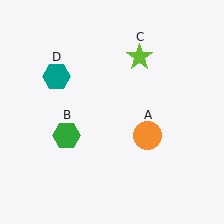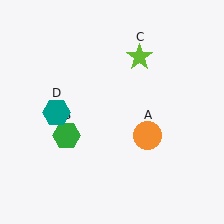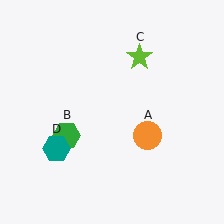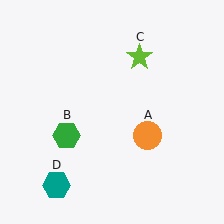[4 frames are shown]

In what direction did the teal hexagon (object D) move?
The teal hexagon (object D) moved down.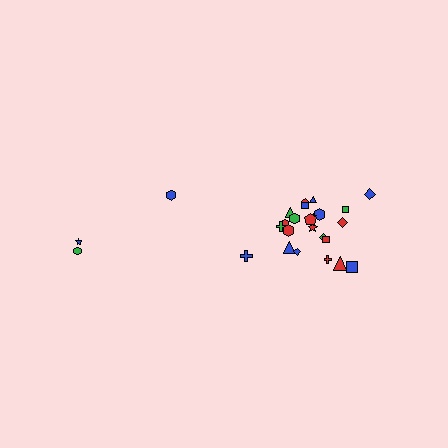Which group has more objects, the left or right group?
The right group.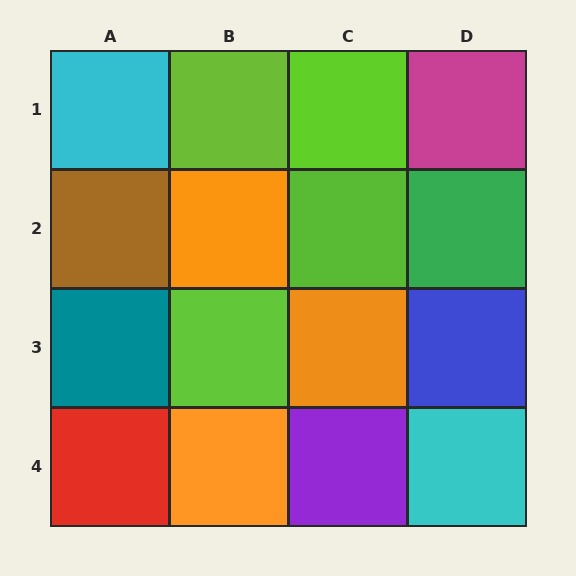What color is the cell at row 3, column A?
Teal.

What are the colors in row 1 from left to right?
Cyan, lime, lime, magenta.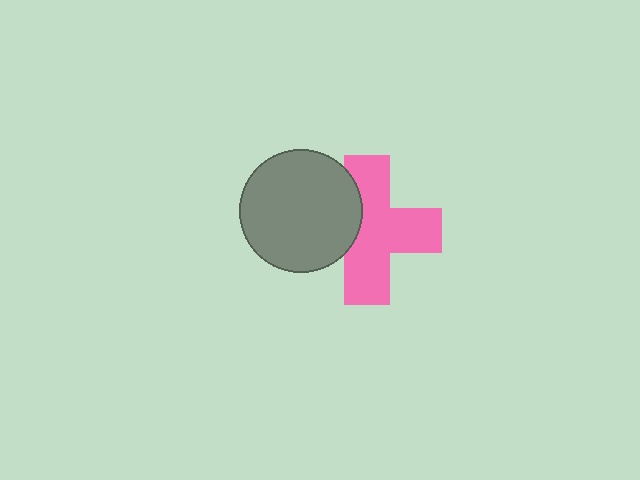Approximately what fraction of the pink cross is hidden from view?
Roughly 31% of the pink cross is hidden behind the gray circle.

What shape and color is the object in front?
The object in front is a gray circle.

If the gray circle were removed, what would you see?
You would see the complete pink cross.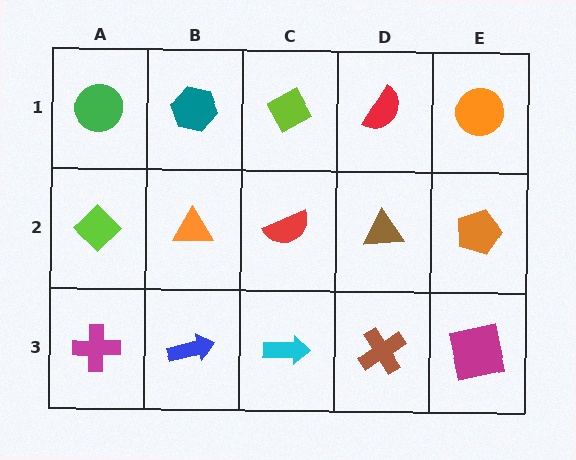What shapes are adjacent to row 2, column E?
An orange circle (row 1, column E), a magenta square (row 3, column E), a brown triangle (row 2, column D).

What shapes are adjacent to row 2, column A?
A green circle (row 1, column A), a magenta cross (row 3, column A), an orange triangle (row 2, column B).